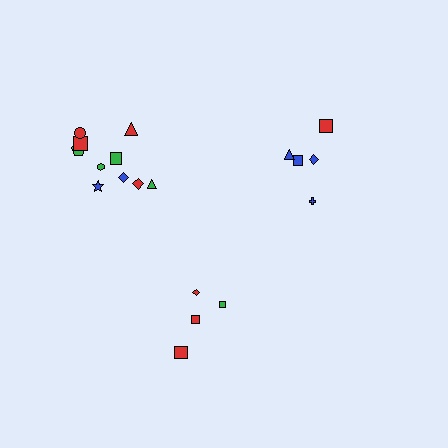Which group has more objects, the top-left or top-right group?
The top-left group.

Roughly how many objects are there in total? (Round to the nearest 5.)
Roughly 20 objects in total.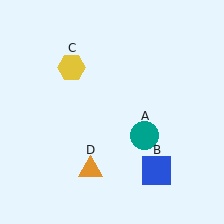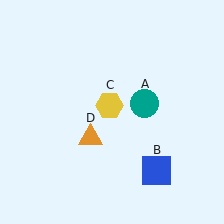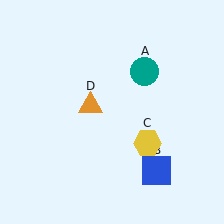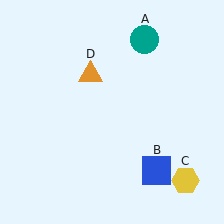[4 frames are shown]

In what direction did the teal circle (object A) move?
The teal circle (object A) moved up.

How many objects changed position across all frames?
3 objects changed position: teal circle (object A), yellow hexagon (object C), orange triangle (object D).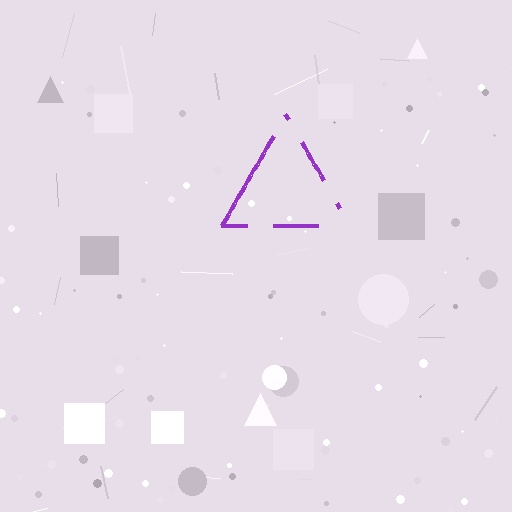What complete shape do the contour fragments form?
The contour fragments form a triangle.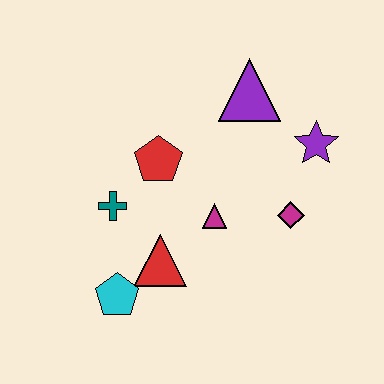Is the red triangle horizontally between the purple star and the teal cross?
Yes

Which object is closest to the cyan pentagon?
The red triangle is closest to the cyan pentagon.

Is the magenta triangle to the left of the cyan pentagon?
No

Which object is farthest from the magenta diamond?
The cyan pentagon is farthest from the magenta diamond.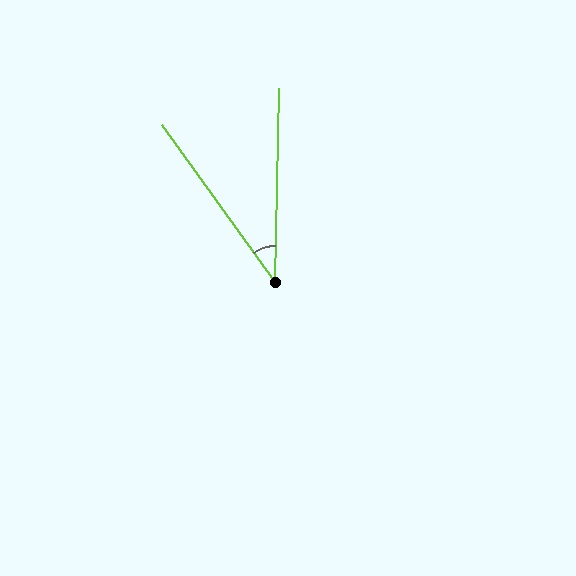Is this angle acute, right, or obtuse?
It is acute.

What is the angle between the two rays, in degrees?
Approximately 37 degrees.